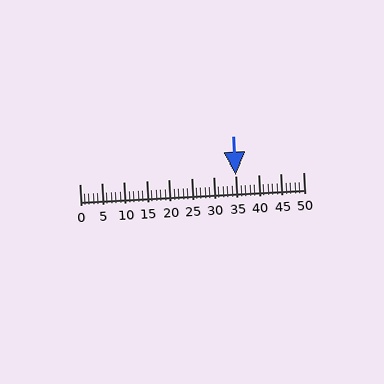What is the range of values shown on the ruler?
The ruler shows values from 0 to 50.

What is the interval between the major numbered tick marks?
The major tick marks are spaced 5 units apart.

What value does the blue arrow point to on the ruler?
The blue arrow points to approximately 35.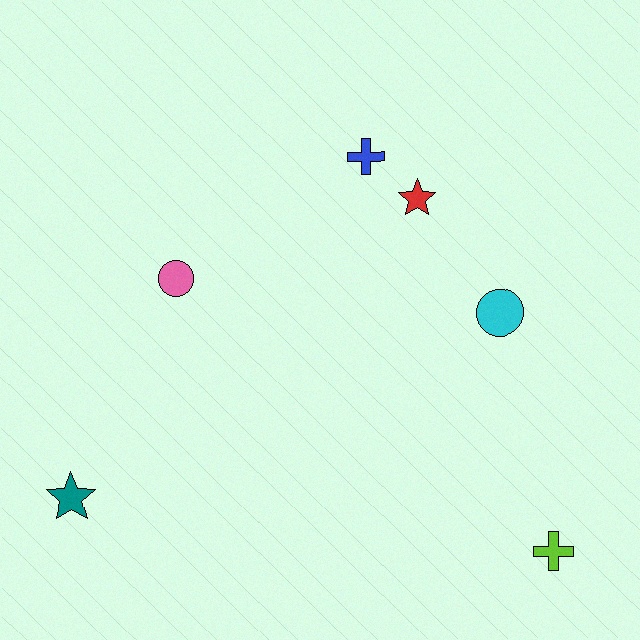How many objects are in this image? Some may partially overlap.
There are 6 objects.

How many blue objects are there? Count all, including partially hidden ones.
There is 1 blue object.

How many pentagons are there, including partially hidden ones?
There are no pentagons.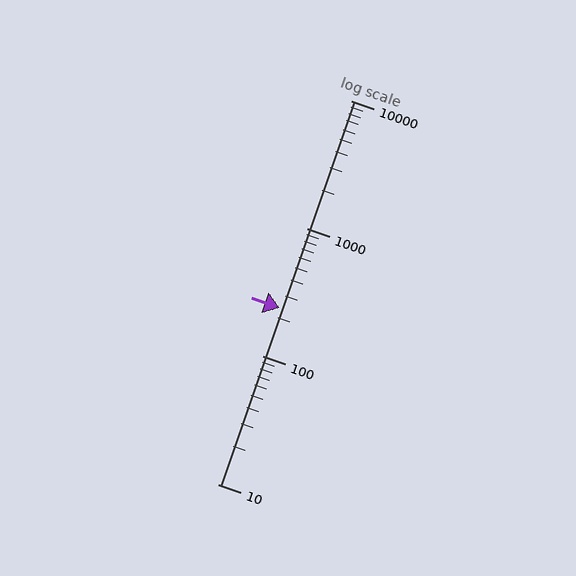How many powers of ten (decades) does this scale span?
The scale spans 3 decades, from 10 to 10000.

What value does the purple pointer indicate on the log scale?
The pointer indicates approximately 240.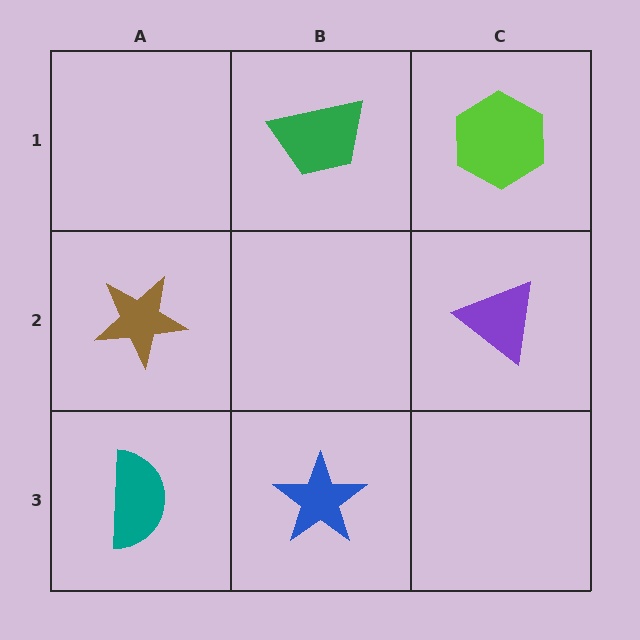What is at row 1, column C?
A lime hexagon.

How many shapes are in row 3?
2 shapes.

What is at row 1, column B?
A green trapezoid.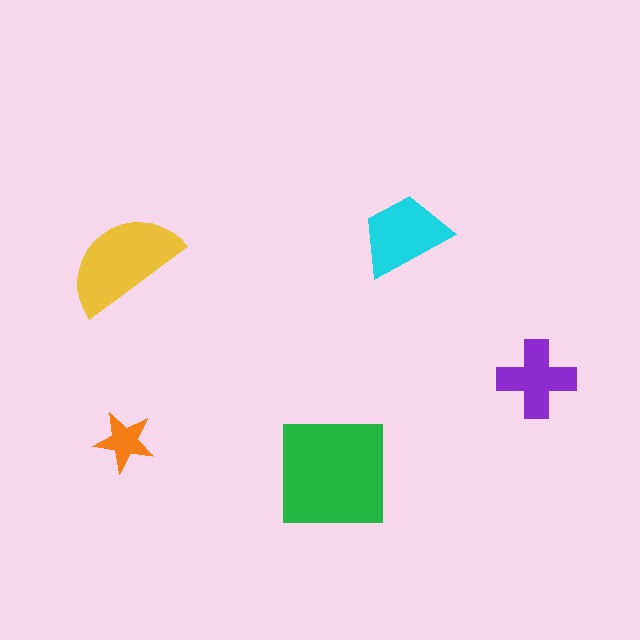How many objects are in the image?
There are 5 objects in the image.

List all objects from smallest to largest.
The orange star, the purple cross, the cyan trapezoid, the yellow semicircle, the green square.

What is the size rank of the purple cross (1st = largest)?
4th.